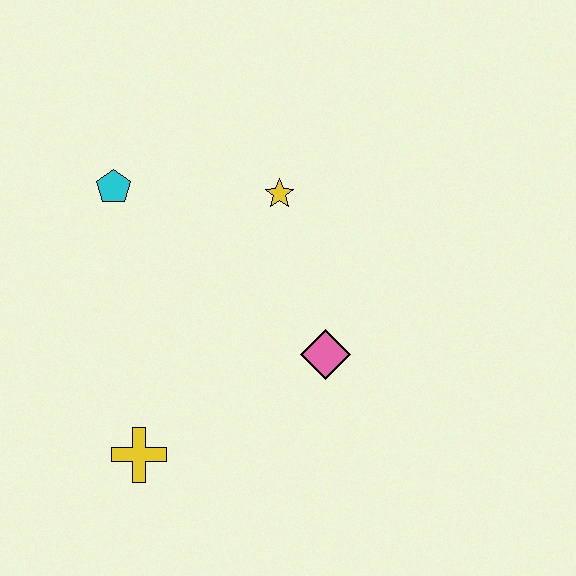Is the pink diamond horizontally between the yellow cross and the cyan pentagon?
No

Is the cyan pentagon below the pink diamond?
No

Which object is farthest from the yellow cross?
The yellow star is farthest from the yellow cross.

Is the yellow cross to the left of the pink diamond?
Yes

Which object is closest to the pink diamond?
The yellow star is closest to the pink diamond.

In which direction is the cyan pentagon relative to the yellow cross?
The cyan pentagon is above the yellow cross.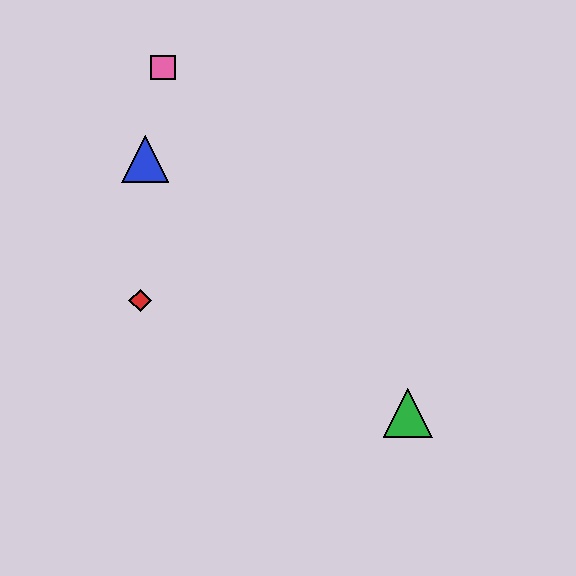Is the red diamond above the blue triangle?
No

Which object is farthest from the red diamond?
The green triangle is farthest from the red diamond.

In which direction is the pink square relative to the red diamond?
The pink square is above the red diamond.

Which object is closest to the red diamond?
The blue triangle is closest to the red diamond.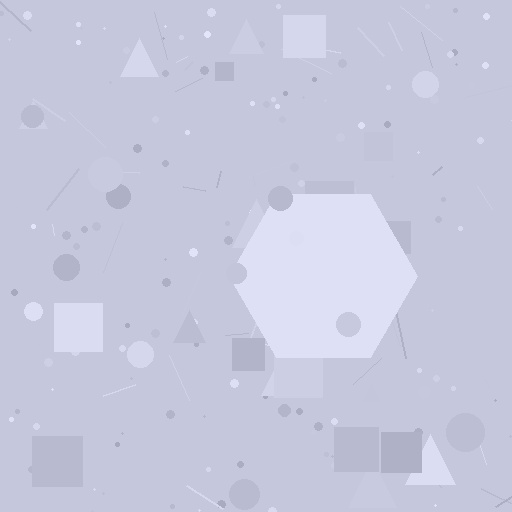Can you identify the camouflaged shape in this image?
The camouflaged shape is a hexagon.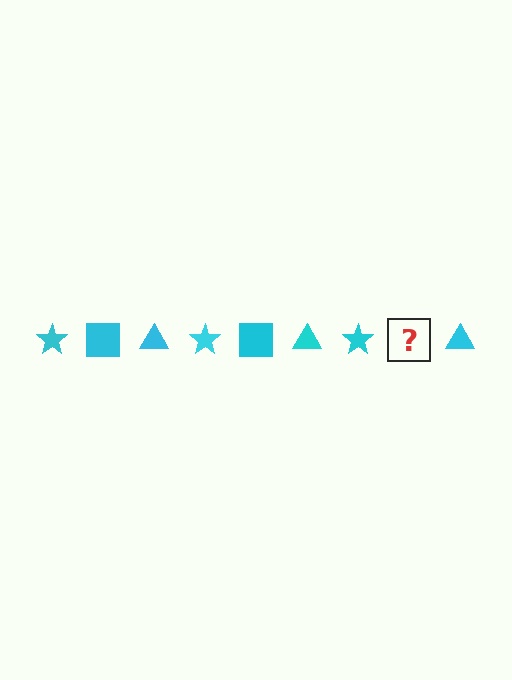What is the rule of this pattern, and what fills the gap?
The rule is that the pattern cycles through star, square, triangle shapes in cyan. The gap should be filled with a cyan square.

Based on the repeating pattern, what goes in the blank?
The blank should be a cyan square.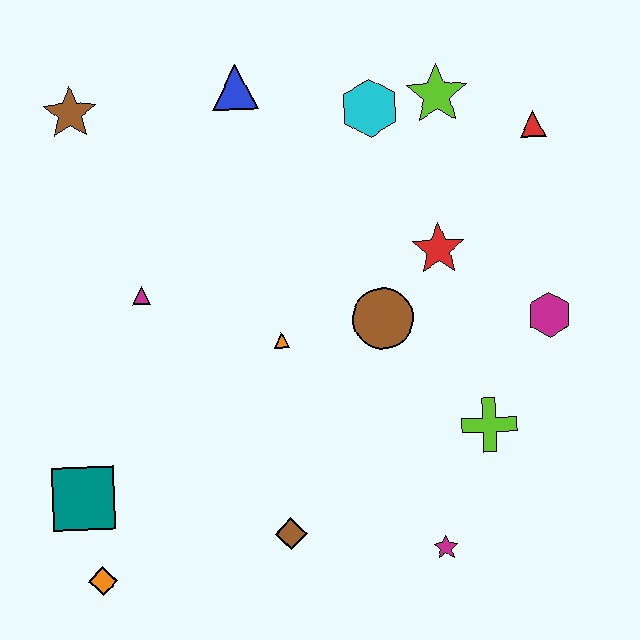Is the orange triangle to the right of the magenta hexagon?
No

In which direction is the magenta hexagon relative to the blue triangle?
The magenta hexagon is to the right of the blue triangle.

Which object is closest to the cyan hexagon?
The lime star is closest to the cyan hexagon.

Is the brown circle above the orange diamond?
Yes